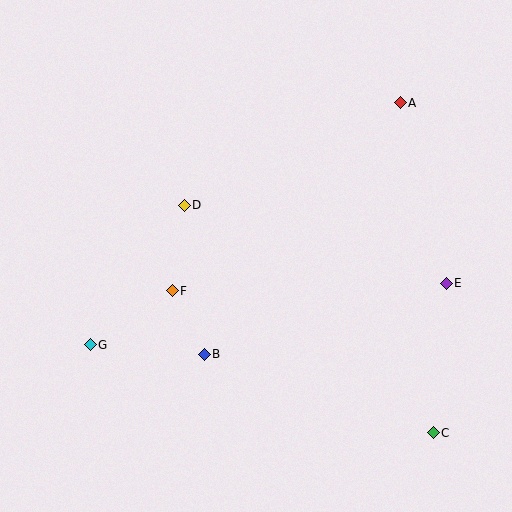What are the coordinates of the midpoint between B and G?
The midpoint between B and G is at (147, 349).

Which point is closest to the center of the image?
Point D at (184, 205) is closest to the center.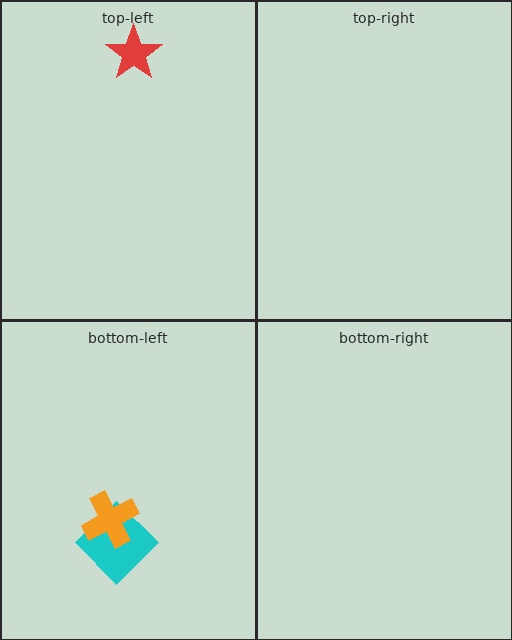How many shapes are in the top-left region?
1.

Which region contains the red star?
The top-left region.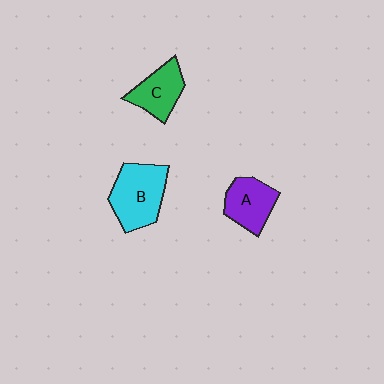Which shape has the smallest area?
Shape C (green).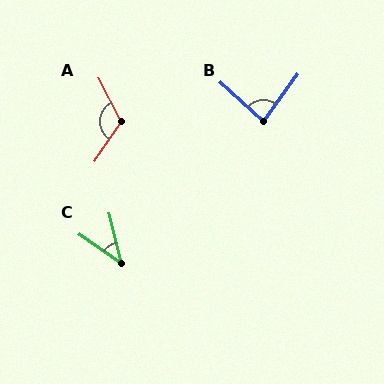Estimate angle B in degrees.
Approximately 83 degrees.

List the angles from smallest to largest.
C (42°), B (83°), A (119°).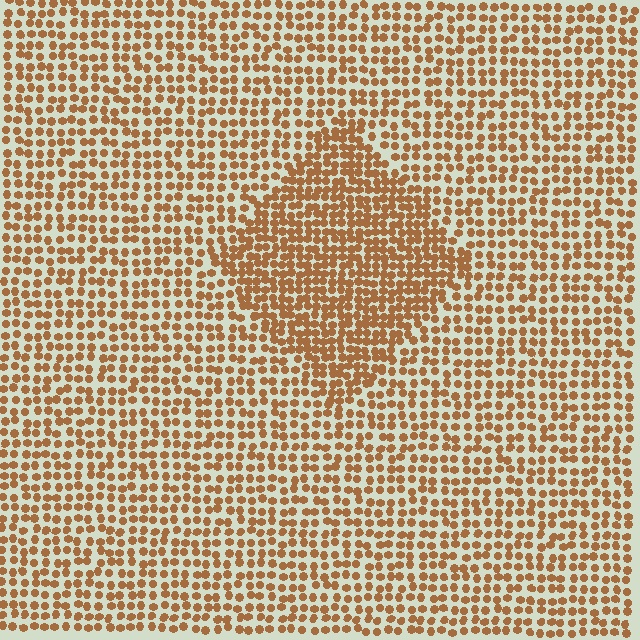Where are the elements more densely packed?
The elements are more densely packed inside the diamond boundary.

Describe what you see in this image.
The image contains small brown elements arranged at two different densities. A diamond-shaped region is visible where the elements are more densely packed than the surrounding area.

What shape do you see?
I see a diamond.